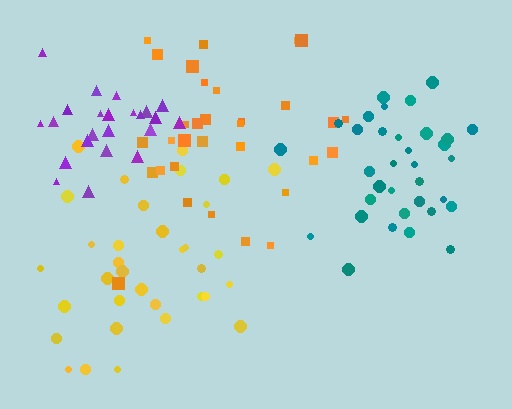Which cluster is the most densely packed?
Purple.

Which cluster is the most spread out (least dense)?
Orange.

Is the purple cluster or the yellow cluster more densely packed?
Purple.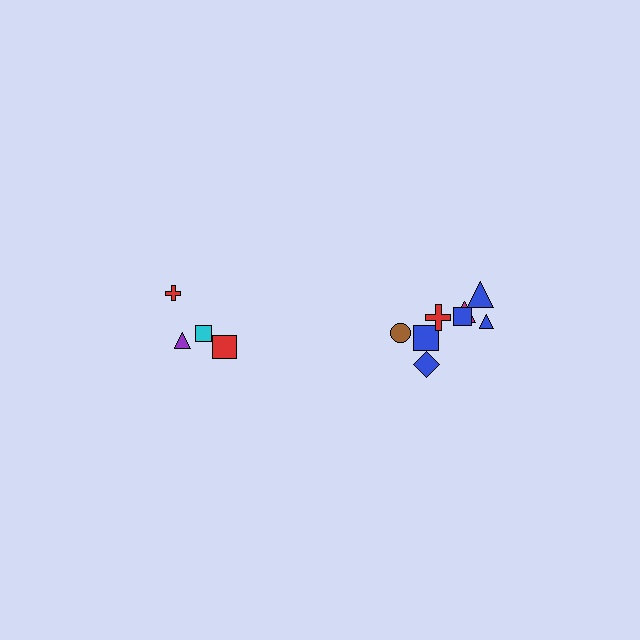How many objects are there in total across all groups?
There are 12 objects.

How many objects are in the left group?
There are 4 objects.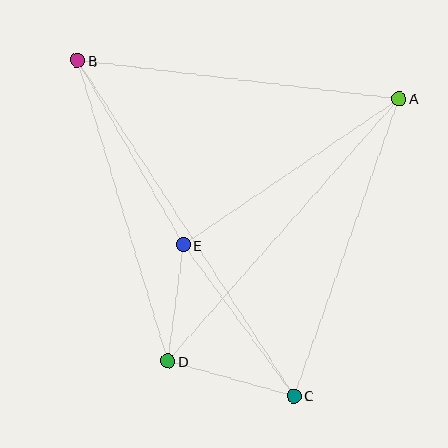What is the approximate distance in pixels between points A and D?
The distance between A and D is approximately 350 pixels.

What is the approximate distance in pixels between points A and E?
The distance between A and E is approximately 260 pixels.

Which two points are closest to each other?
Points D and E are closest to each other.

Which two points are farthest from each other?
Points B and C are farthest from each other.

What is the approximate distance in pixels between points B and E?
The distance between B and E is approximately 212 pixels.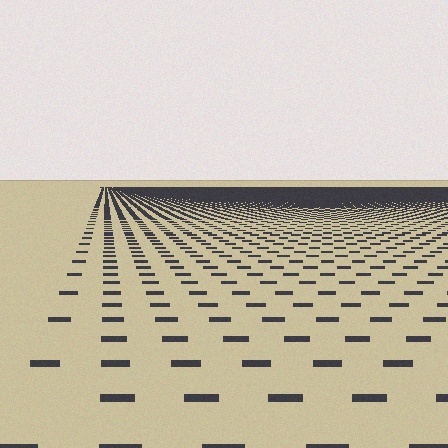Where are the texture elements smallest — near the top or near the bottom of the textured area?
Near the top.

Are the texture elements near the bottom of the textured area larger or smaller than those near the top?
Larger. Near the bottom, elements are closer to the viewer and appear at a bigger on-screen size.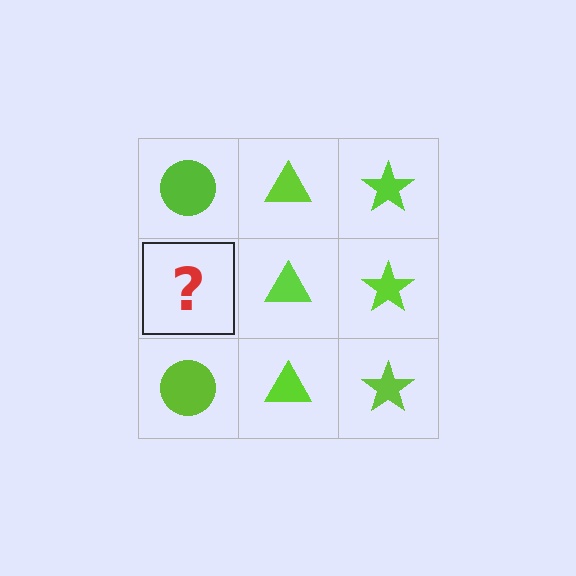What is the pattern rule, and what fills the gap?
The rule is that each column has a consistent shape. The gap should be filled with a lime circle.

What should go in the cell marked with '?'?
The missing cell should contain a lime circle.